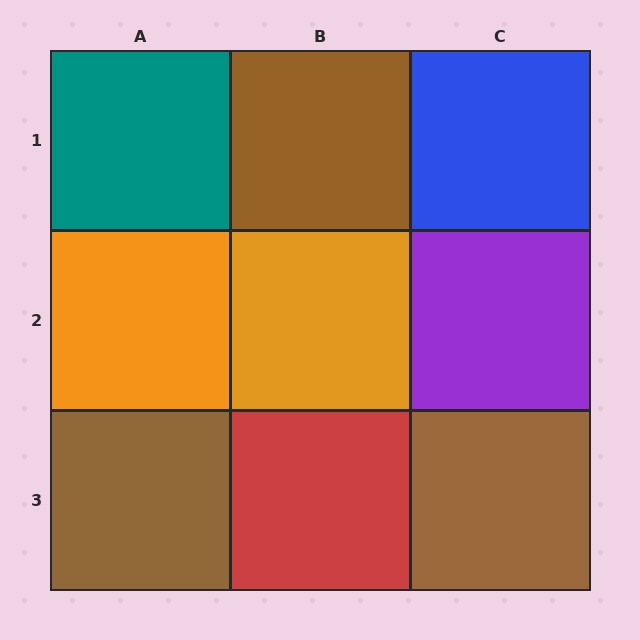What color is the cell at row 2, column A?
Orange.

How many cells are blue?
1 cell is blue.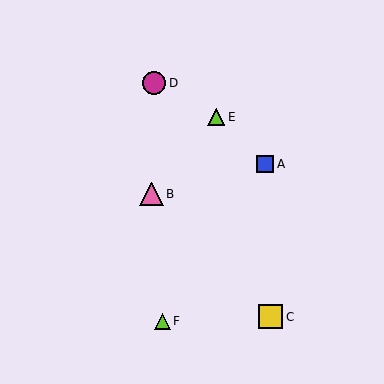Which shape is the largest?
The yellow square (labeled C) is the largest.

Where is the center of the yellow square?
The center of the yellow square is at (271, 317).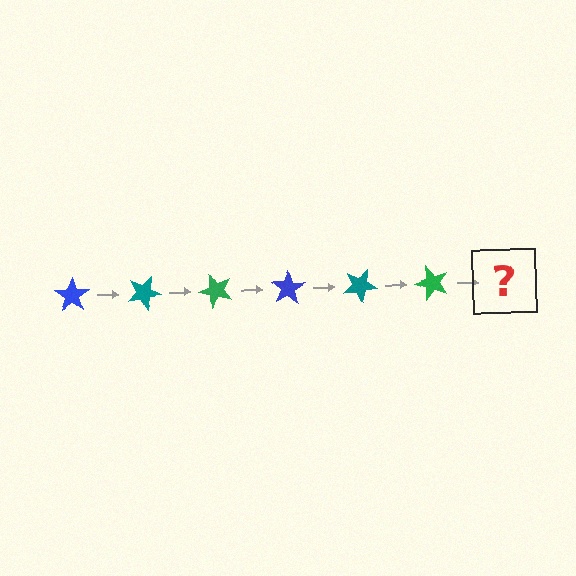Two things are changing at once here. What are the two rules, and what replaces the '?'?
The two rules are that it rotates 25 degrees each step and the color cycles through blue, teal, and green. The '?' should be a blue star, rotated 150 degrees from the start.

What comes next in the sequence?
The next element should be a blue star, rotated 150 degrees from the start.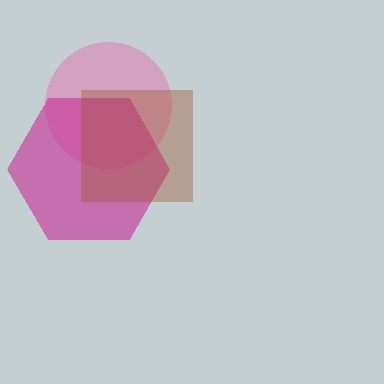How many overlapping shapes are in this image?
There are 3 overlapping shapes in the image.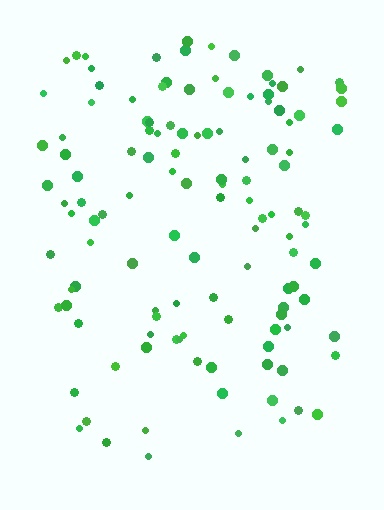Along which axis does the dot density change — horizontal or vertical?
Vertical.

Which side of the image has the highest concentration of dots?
The top.